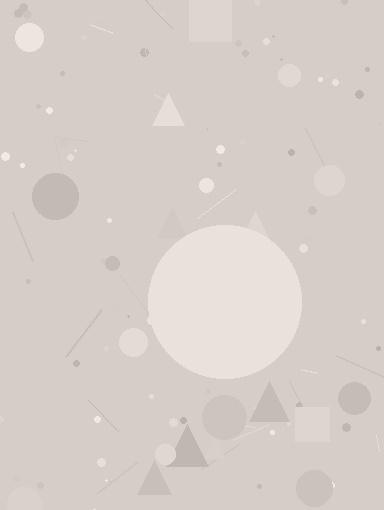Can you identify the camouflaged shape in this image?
The camouflaged shape is a circle.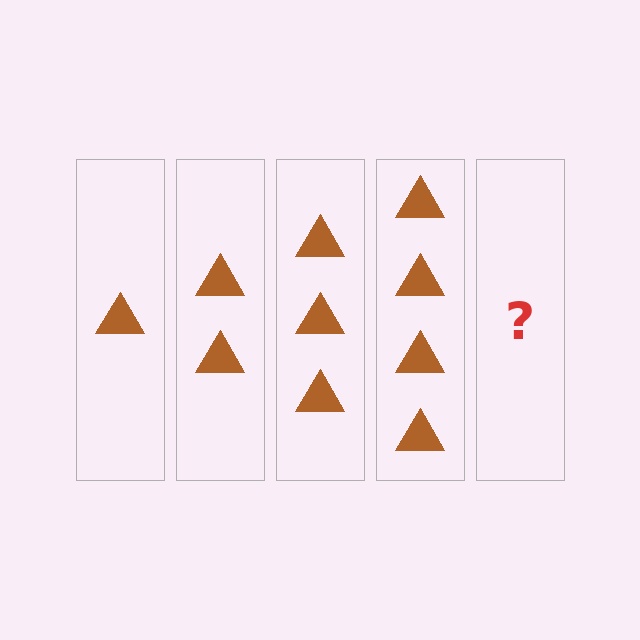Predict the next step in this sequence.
The next step is 5 triangles.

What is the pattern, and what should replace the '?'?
The pattern is that each step adds one more triangle. The '?' should be 5 triangles.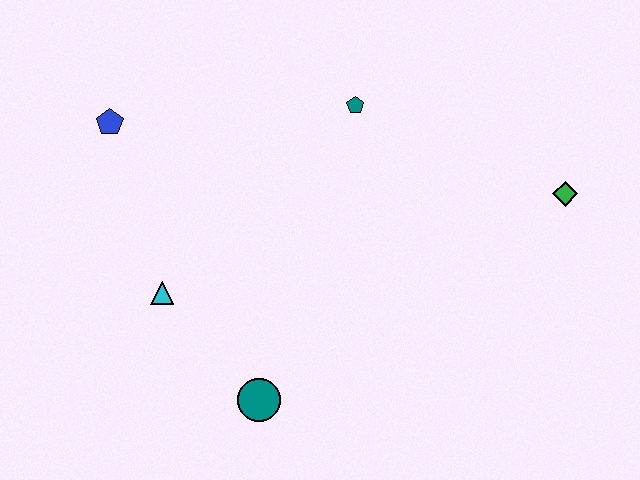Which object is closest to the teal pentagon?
The green diamond is closest to the teal pentagon.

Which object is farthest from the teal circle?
The green diamond is farthest from the teal circle.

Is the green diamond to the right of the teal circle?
Yes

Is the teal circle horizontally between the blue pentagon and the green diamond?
Yes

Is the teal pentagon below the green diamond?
No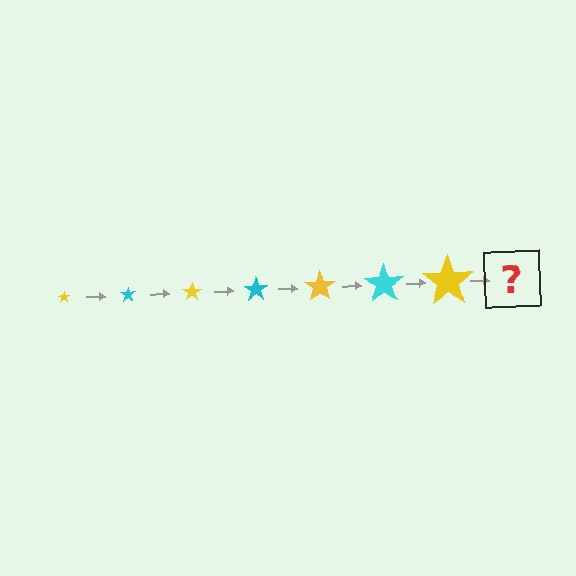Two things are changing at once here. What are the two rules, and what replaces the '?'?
The two rules are that the star grows larger each step and the color cycles through yellow and cyan. The '?' should be a cyan star, larger than the previous one.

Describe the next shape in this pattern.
It should be a cyan star, larger than the previous one.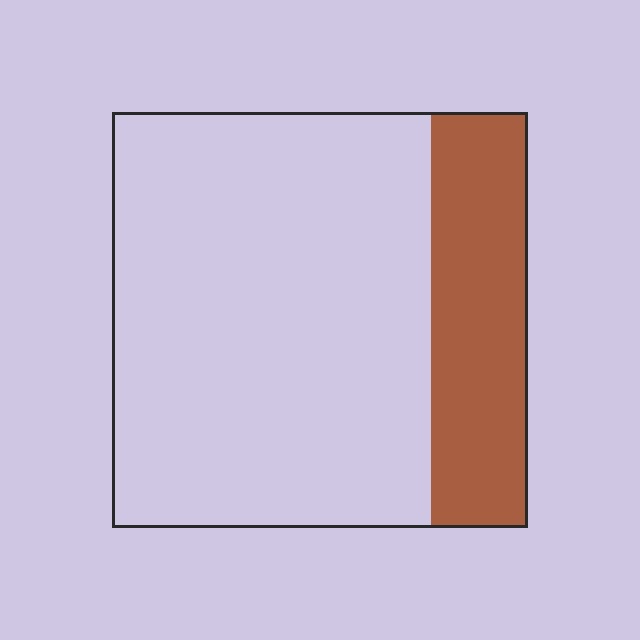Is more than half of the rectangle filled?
No.